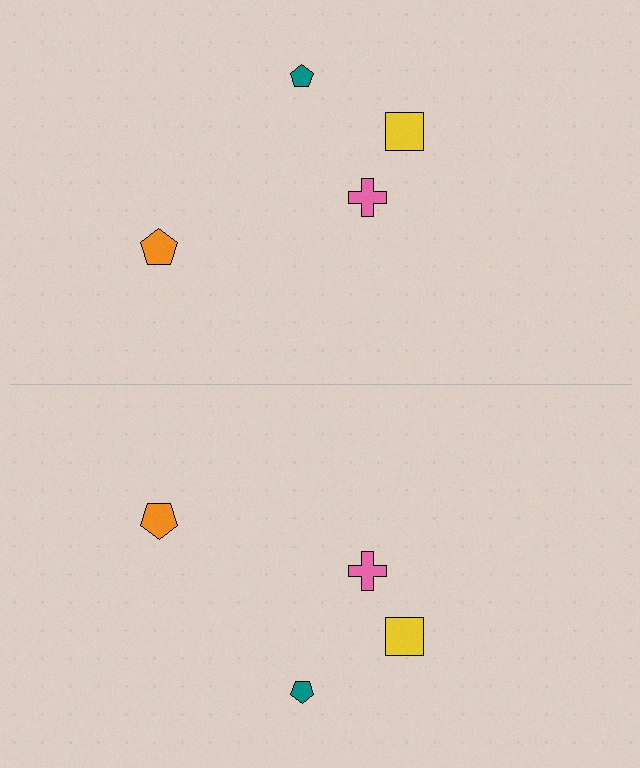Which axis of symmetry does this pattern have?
The pattern has a horizontal axis of symmetry running through the center of the image.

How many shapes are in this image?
There are 8 shapes in this image.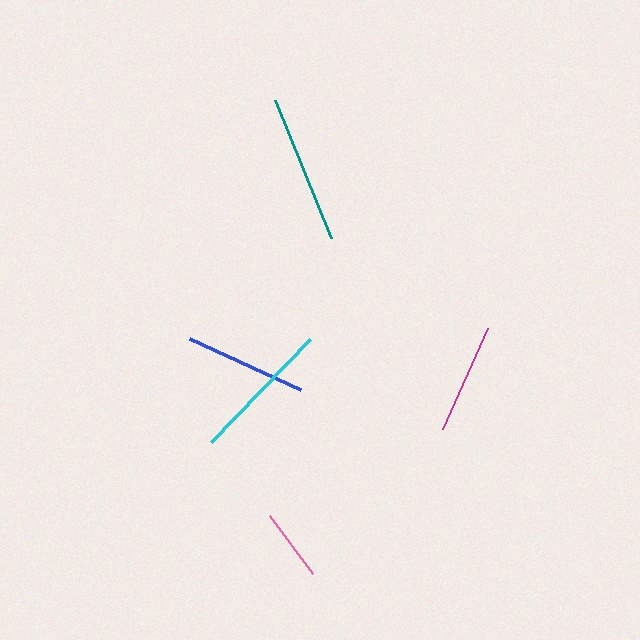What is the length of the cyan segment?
The cyan segment is approximately 143 pixels long.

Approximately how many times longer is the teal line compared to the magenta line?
The teal line is approximately 1.4 times the length of the magenta line.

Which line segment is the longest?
The teal line is the longest at approximately 149 pixels.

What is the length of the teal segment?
The teal segment is approximately 149 pixels long.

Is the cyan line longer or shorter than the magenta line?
The cyan line is longer than the magenta line.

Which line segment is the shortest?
The pink line is the shortest at approximately 72 pixels.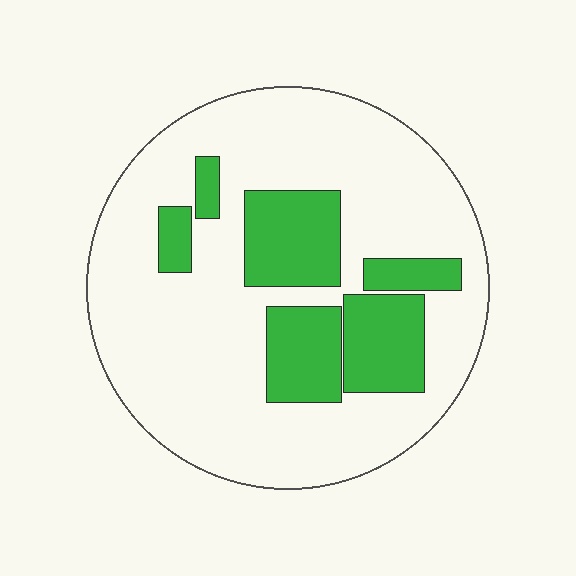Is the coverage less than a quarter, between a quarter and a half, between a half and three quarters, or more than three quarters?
Less than a quarter.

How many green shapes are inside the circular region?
6.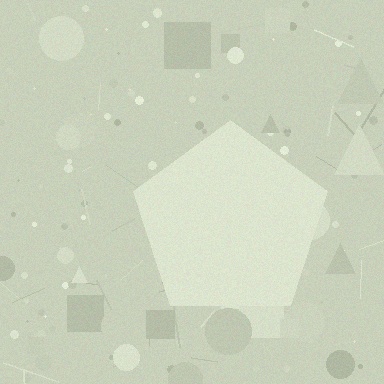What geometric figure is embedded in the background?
A pentagon is embedded in the background.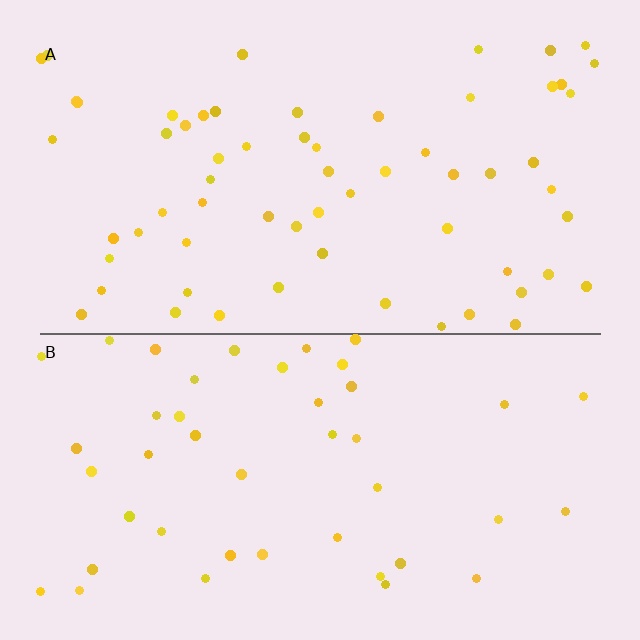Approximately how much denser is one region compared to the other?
Approximately 1.4× — region A over region B.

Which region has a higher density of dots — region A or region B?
A (the top).